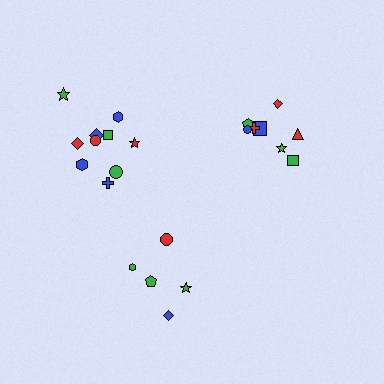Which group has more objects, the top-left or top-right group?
The top-left group.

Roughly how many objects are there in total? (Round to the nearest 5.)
Roughly 25 objects in total.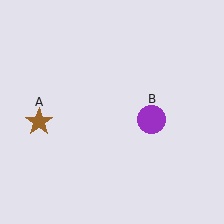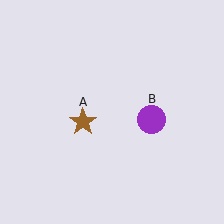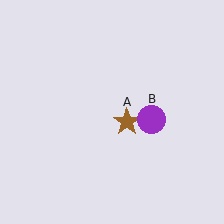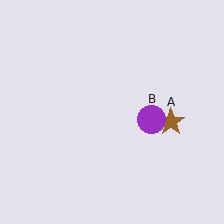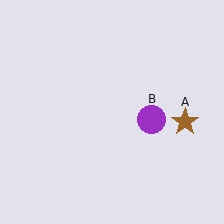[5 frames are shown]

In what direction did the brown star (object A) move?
The brown star (object A) moved right.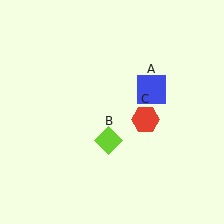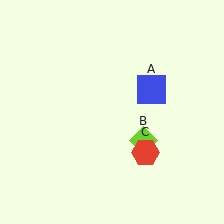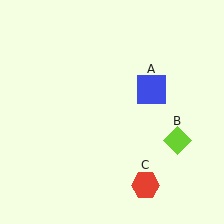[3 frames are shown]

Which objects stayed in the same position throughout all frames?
Blue square (object A) remained stationary.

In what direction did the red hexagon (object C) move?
The red hexagon (object C) moved down.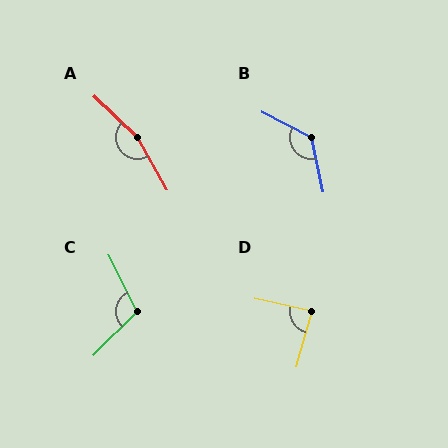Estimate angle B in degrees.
Approximately 129 degrees.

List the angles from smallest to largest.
D (87°), C (108°), B (129°), A (163°).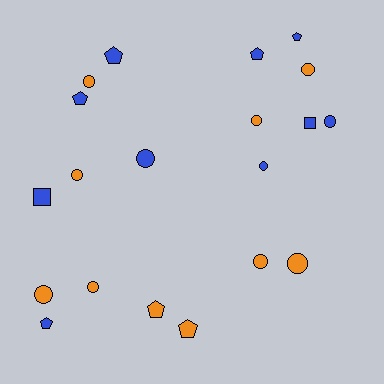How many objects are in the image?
There are 20 objects.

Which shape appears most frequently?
Circle, with 11 objects.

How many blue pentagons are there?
There are 5 blue pentagons.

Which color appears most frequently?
Blue, with 10 objects.